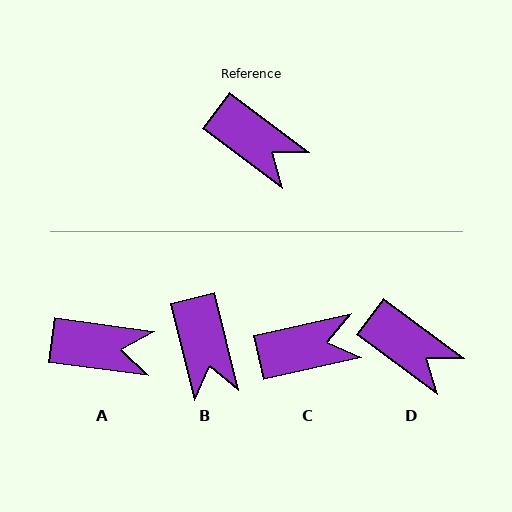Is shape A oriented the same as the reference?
No, it is off by about 29 degrees.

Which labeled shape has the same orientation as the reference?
D.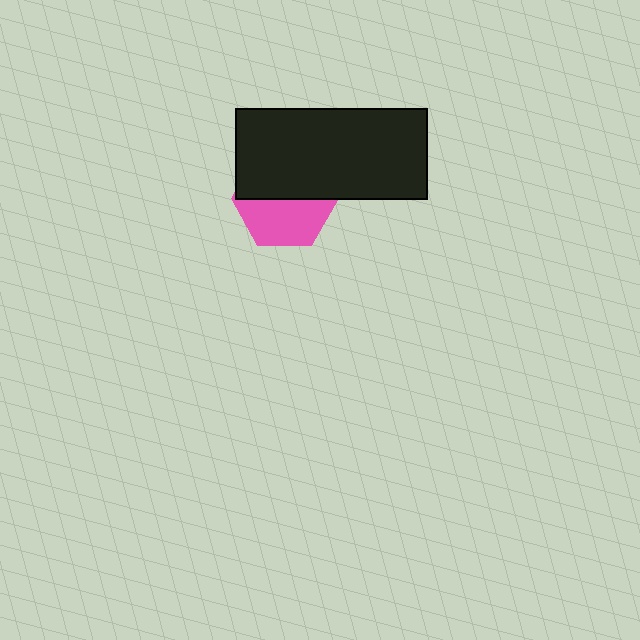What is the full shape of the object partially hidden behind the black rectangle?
The partially hidden object is a pink hexagon.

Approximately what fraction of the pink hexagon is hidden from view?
Roughly 51% of the pink hexagon is hidden behind the black rectangle.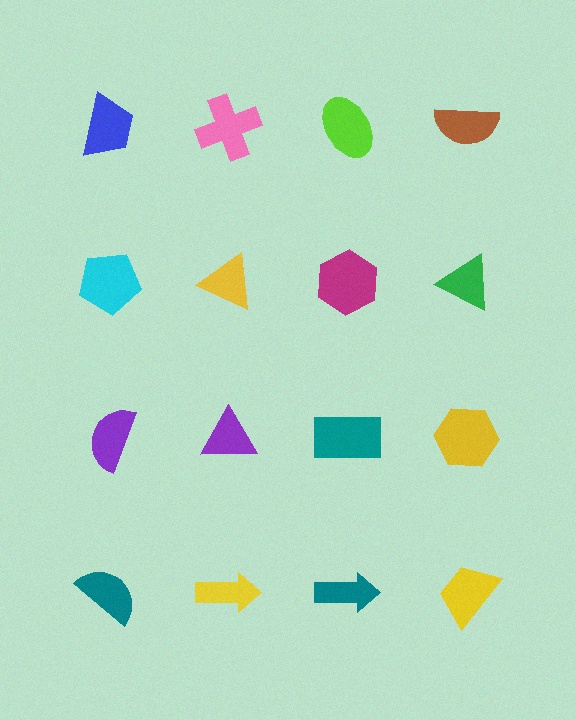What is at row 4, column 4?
A yellow trapezoid.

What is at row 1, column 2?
A pink cross.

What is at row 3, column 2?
A purple triangle.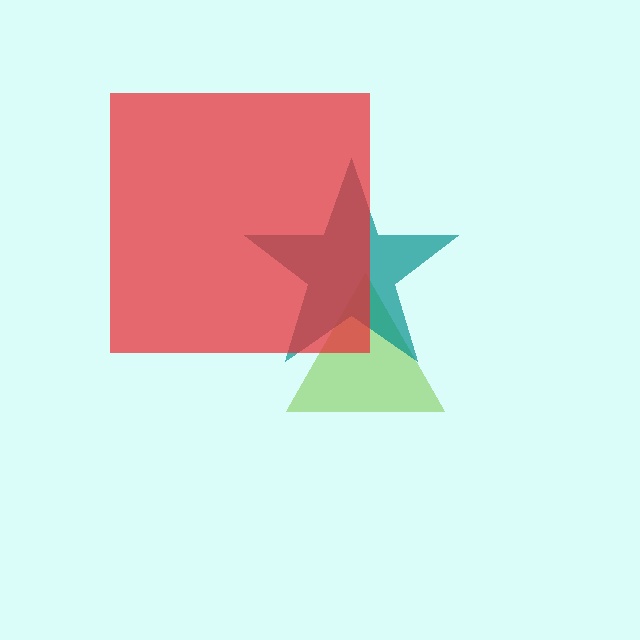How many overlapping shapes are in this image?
There are 3 overlapping shapes in the image.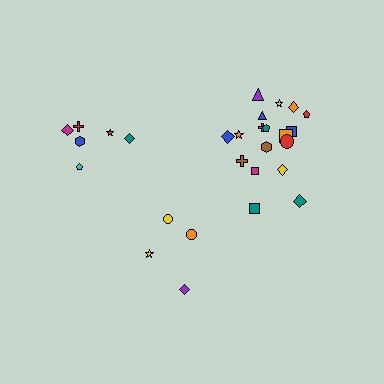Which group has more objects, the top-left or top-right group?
The top-right group.